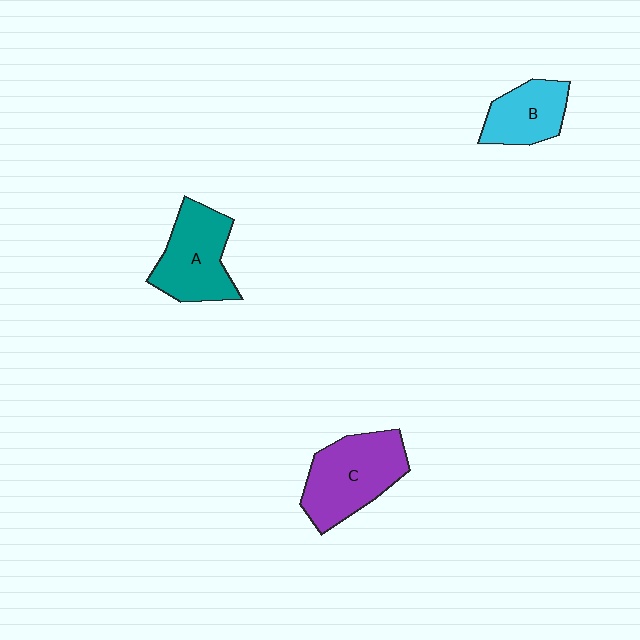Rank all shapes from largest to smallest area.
From largest to smallest: C (purple), A (teal), B (cyan).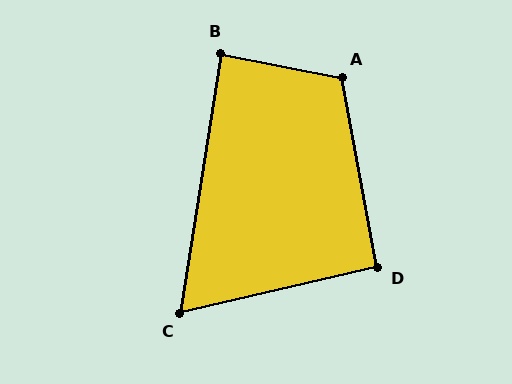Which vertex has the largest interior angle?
A, at approximately 112 degrees.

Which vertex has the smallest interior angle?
C, at approximately 68 degrees.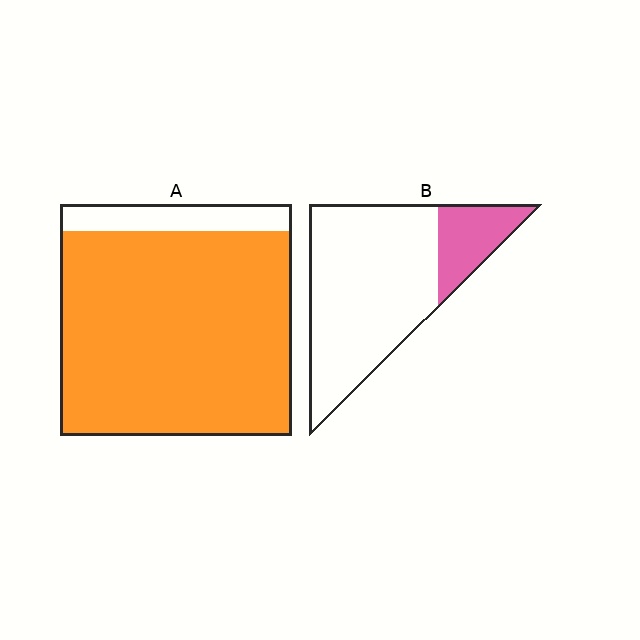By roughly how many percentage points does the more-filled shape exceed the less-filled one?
By roughly 70 percentage points (A over B).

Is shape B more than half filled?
No.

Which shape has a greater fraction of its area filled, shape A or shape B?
Shape A.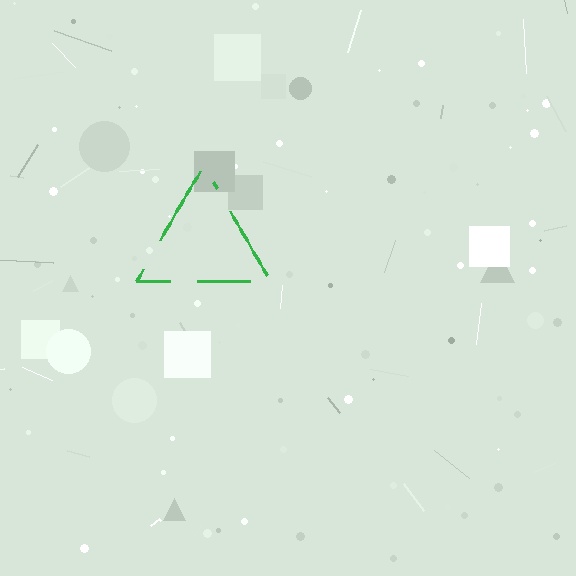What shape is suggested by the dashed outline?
The dashed outline suggests a triangle.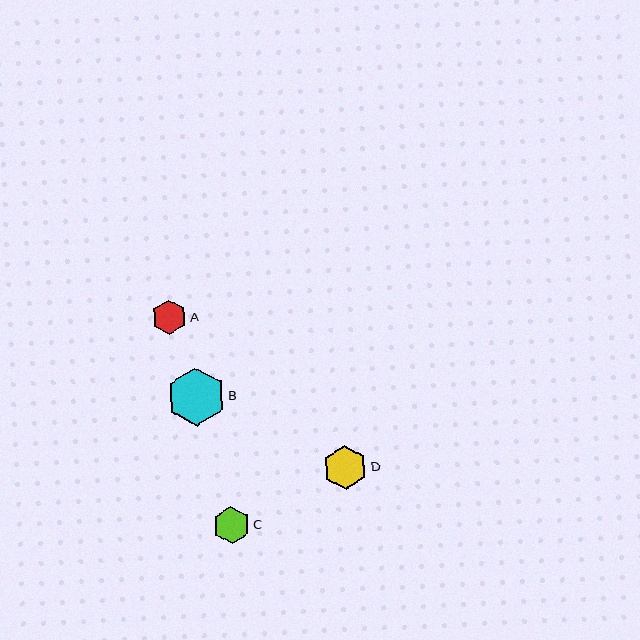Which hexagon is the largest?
Hexagon B is the largest with a size of approximately 58 pixels.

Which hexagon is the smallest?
Hexagon A is the smallest with a size of approximately 35 pixels.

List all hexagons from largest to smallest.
From largest to smallest: B, D, C, A.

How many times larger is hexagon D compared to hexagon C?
Hexagon D is approximately 1.2 times the size of hexagon C.